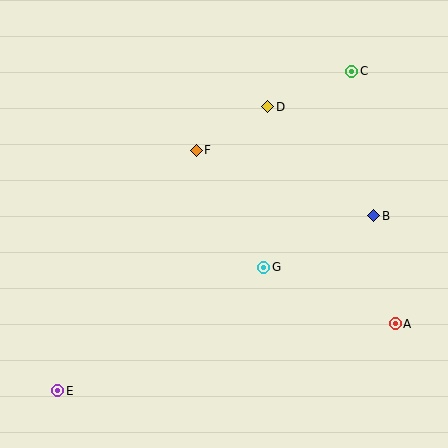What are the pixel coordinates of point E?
Point E is at (58, 391).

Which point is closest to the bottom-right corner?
Point A is closest to the bottom-right corner.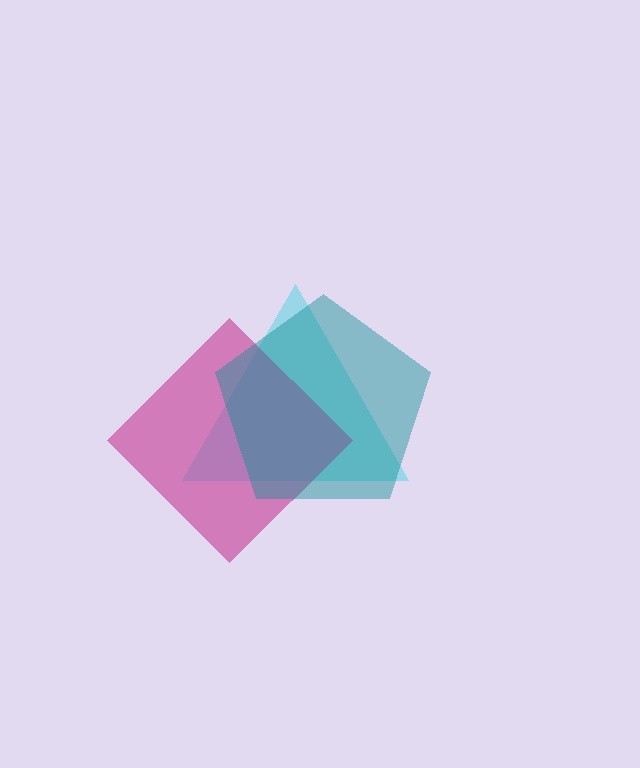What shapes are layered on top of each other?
The layered shapes are: a cyan triangle, a magenta diamond, a teal pentagon.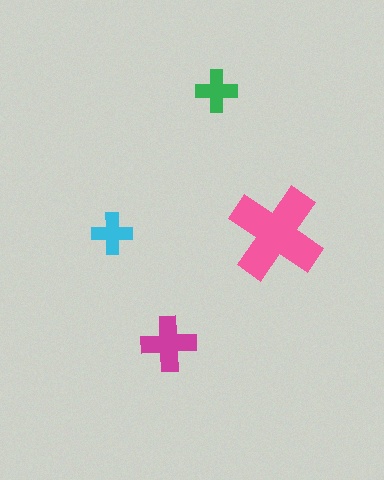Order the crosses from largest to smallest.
the pink one, the magenta one, the green one, the cyan one.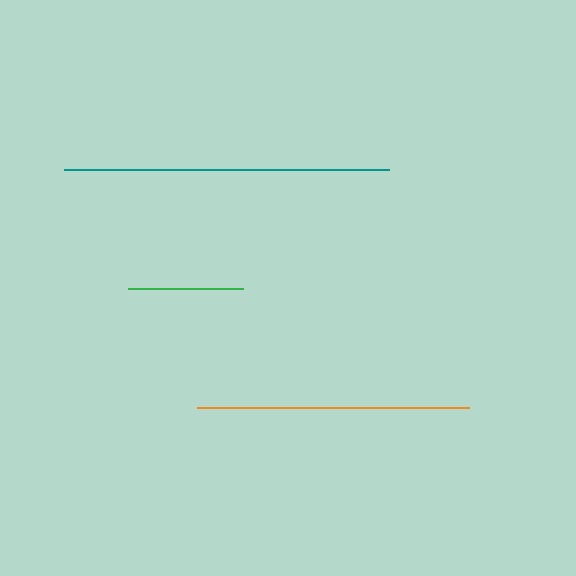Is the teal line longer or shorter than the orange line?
The teal line is longer than the orange line.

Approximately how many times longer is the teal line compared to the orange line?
The teal line is approximately 1.2 times the length of the orange line.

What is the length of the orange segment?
The orange segment is approximately 272 pixels long.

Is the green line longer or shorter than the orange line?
The orange line is longer than the green line.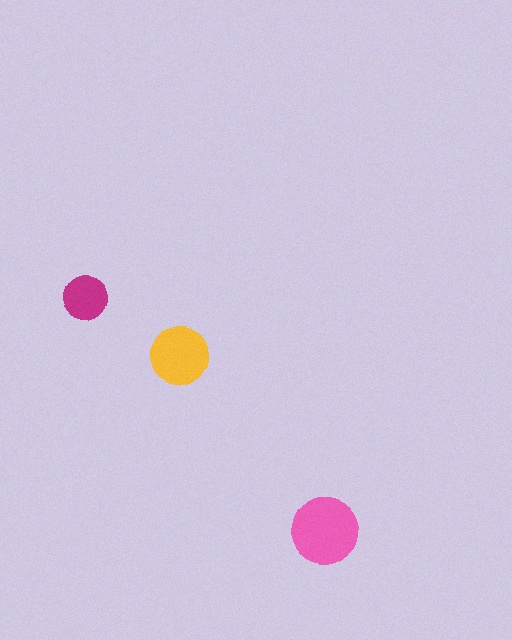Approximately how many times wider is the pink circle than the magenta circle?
About 1.5 times wider.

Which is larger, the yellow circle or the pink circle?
The pink one.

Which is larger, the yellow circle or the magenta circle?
The yellow one.